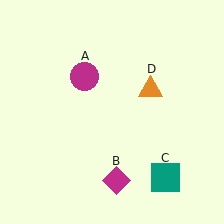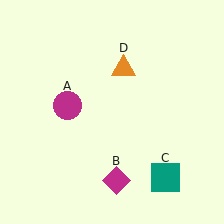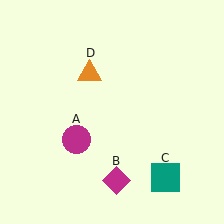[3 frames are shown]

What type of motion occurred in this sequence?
The magenta circle (object A), orange triangle (object D) rotated counterclockwise around the center of the scene.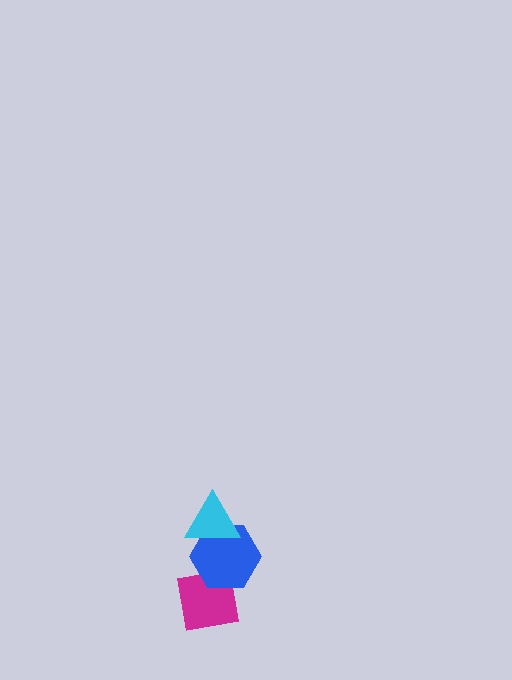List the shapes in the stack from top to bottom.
From top to bottom: the cyan triangle, the blue hexagon, the magenta square.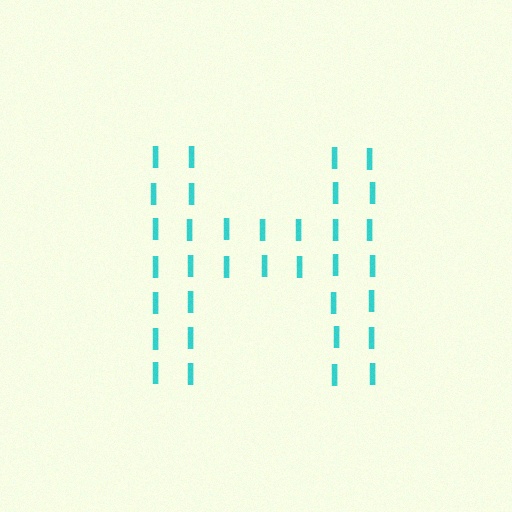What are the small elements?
The small elements are letter I's.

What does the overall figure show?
The overall figure shows the letter H.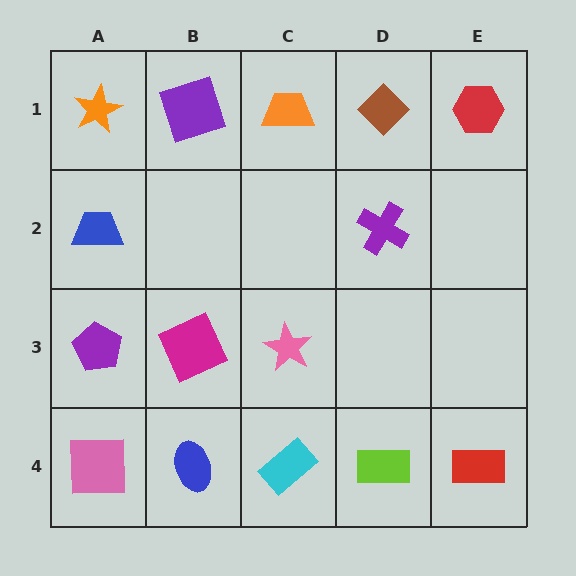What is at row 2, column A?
A blue trapezoid.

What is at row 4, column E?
A red rectangle.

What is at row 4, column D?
A lime rectangle.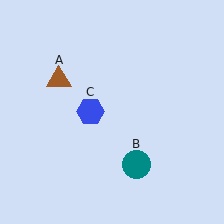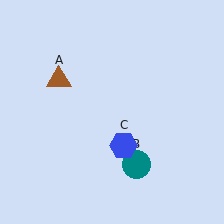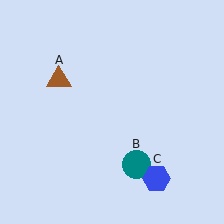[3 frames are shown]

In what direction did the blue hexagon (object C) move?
The blue hexagon (object C) moved down and to the right.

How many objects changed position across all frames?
1 object changed position: blue hexagon (object C).